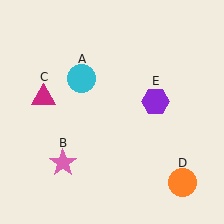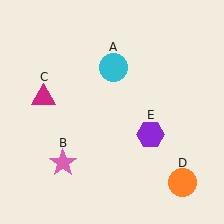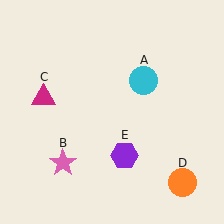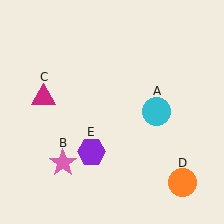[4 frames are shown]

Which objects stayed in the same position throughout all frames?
Pink star (object B) and magenta triangle (object C) and orange circle (object D) remained stationary.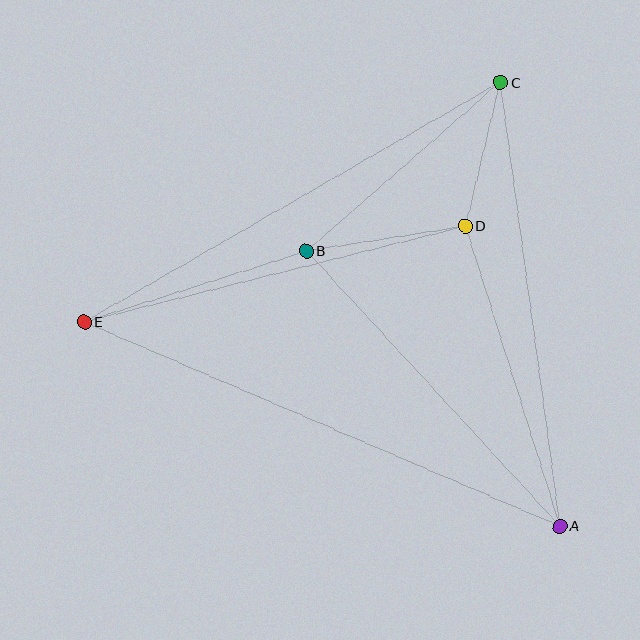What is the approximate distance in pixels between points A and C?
The distance between A and C is approximately 447 pixels.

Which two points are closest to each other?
Points C and D are closest to each other.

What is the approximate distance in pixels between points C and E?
The distance between C and E is approximately 480 pixels.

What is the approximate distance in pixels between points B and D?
The distance between B and D is approximately 161 pixels.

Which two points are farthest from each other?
Points A and E are farthest from each other.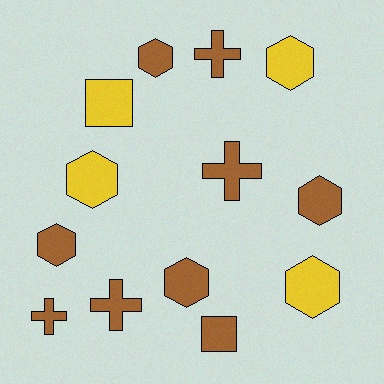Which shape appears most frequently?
Hexagon, with 7 objects.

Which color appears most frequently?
Brown, with 9 objects.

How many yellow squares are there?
There is 1 yellow square.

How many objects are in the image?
There are 13 objects.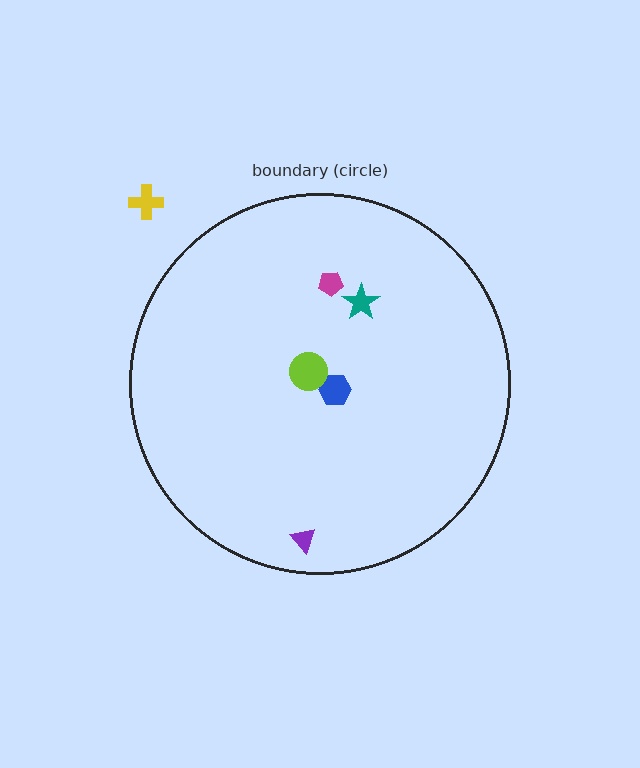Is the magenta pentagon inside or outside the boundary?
Inside.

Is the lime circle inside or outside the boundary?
Inside.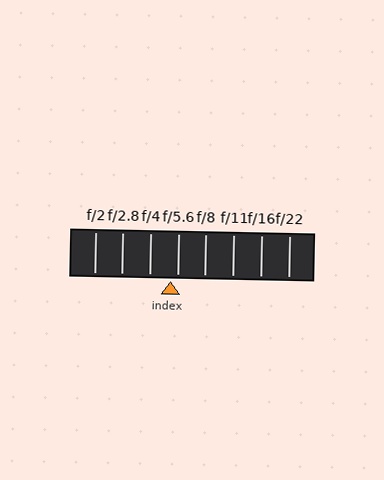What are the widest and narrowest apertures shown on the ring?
The widest aperture shown is f/2 and the narrowest is f/22.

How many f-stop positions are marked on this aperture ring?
There are 8 f-stop positions marked.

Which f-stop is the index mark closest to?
The index mark is closest to f/5.6.